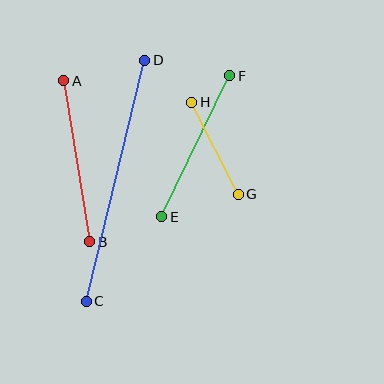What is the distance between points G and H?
The distance is approximately 103 pixels.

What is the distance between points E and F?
The distance is approximately 157 pixels.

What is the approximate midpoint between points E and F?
The midpoint is at approximately (196, 146) pixels.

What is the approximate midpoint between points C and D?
The midpoint is at approximately (116, 181) pixels.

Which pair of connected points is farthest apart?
Points C and D are farthest apart.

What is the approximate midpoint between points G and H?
The midpoint is at approximately (215, 148) pixels.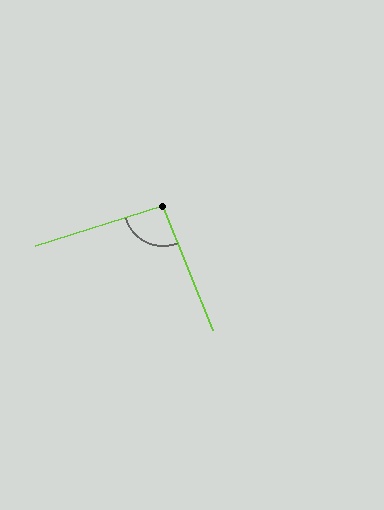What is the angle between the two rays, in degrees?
Approximately 94 degrees.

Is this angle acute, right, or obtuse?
It is approximately a right angle.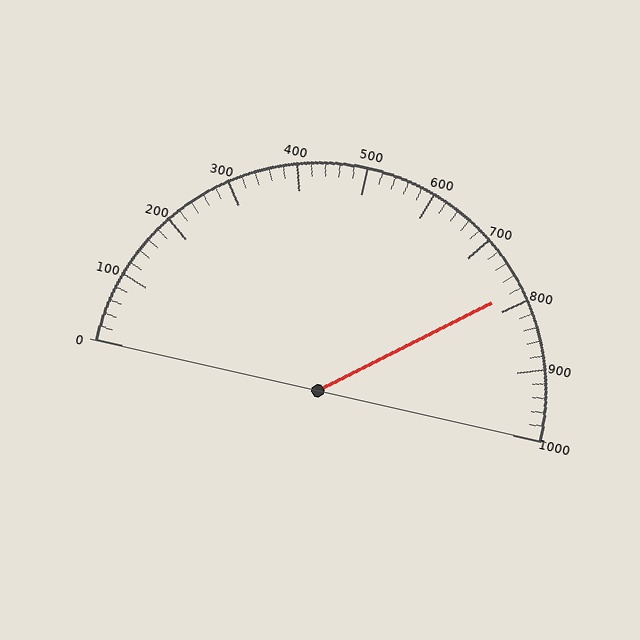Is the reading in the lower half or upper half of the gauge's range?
The reading is in the upper half of the range (0 to 1000).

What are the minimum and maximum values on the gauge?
The gauge ranges from 0 to 1000.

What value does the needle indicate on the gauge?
The needle indicates approximately 780.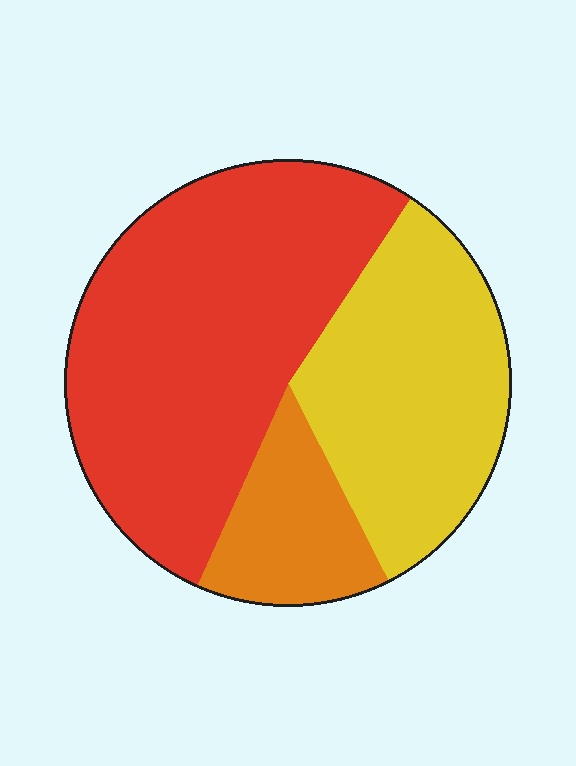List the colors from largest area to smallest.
From largest to smallest: red, yellow, orange.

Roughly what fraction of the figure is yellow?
Yellow takes up about one third (1/3) of the figure.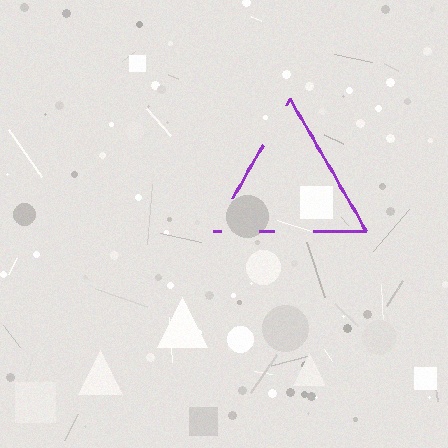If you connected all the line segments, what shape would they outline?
They would outline a triangle.